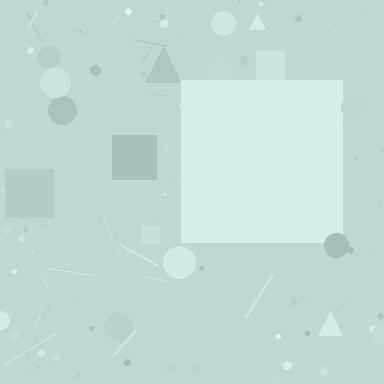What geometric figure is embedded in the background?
A square is embedded in the background.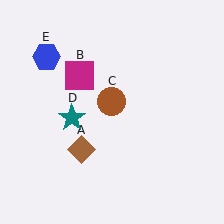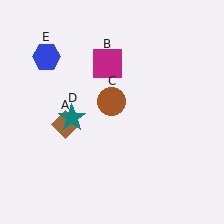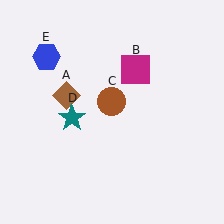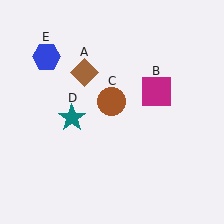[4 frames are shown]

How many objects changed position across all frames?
2 objects changed position: brown diamond (object A), magenta square (object B).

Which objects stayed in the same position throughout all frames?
Brown circle (object C) and teal star (object D) and blue hexagon (object E) remained stationary.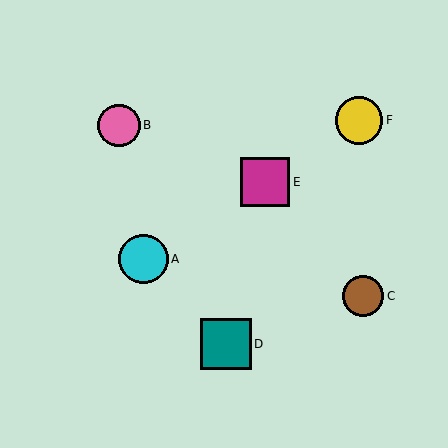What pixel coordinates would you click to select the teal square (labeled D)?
Click at (226, 344) to select the teal square D.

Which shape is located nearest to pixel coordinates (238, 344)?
The teal square (labeled D) at (226, 344) is nearest to that location.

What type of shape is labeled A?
Shape A is a cyan circle.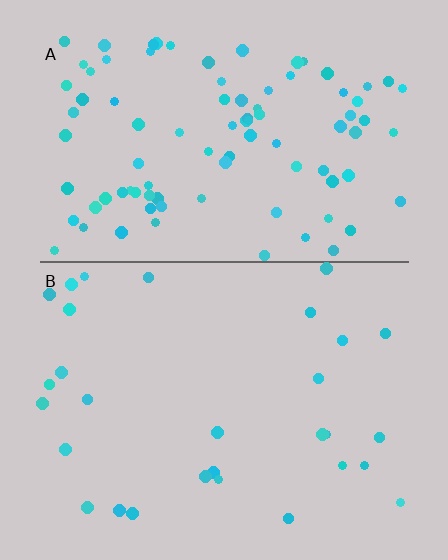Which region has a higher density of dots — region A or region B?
A (the top).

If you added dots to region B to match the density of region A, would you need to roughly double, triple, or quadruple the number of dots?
Approximately triple.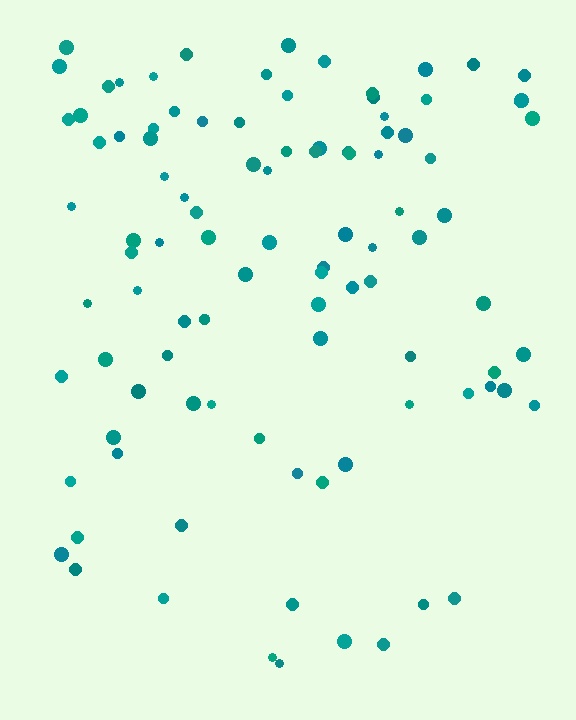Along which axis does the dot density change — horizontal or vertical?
Vertical.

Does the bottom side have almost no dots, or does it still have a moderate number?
Still a moderate number, just noticeably fewer than the top.